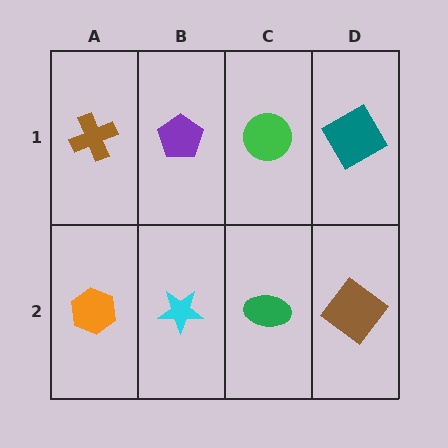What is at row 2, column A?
An orange hexagon.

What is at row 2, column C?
A green ellipse.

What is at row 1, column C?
A green circle.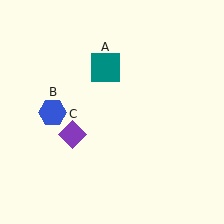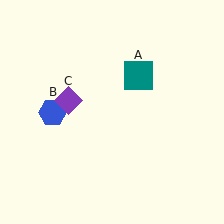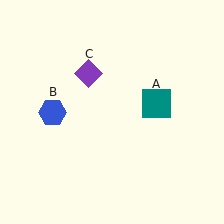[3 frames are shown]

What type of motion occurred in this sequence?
The teal square (object A), purple diamond (object C) rotated clockwise around the center of the scene.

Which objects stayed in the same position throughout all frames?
Blue hexagon (object B) remained stationary.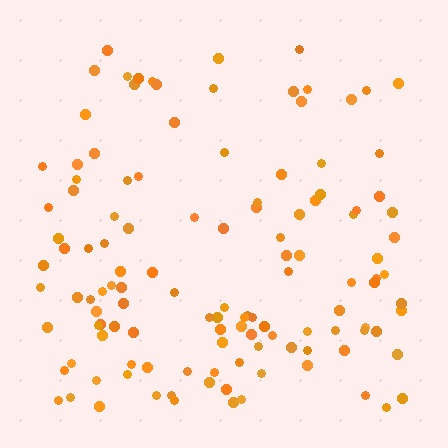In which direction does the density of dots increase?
From top to bottom, with the bottom side densest.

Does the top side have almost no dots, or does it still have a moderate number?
Still a moderate number, just noticeably fewer than the bottom.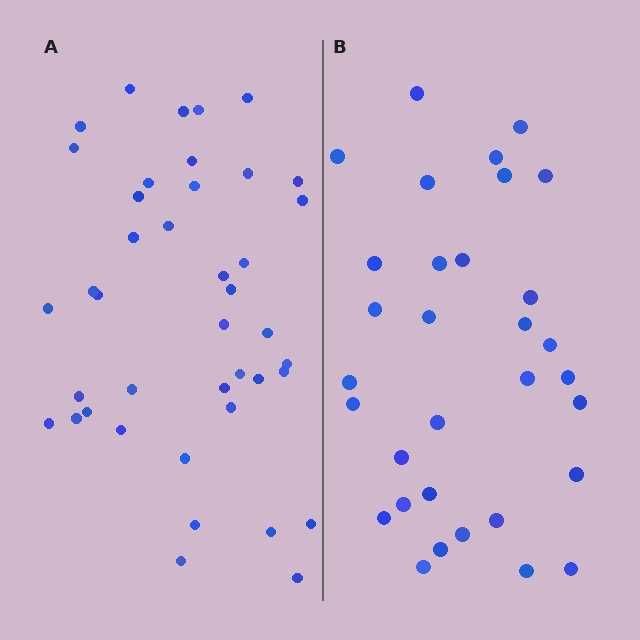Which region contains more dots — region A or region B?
Region A (the left region) has more dots.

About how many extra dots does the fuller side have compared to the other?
Region A has roughly 8 or so more dots than region B.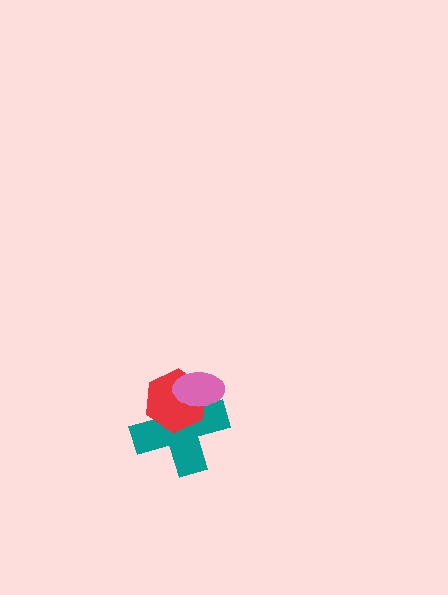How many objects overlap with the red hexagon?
2 objects overlap with the red hexagon.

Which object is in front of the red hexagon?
The pink ellipse is in front of the red hexagon.